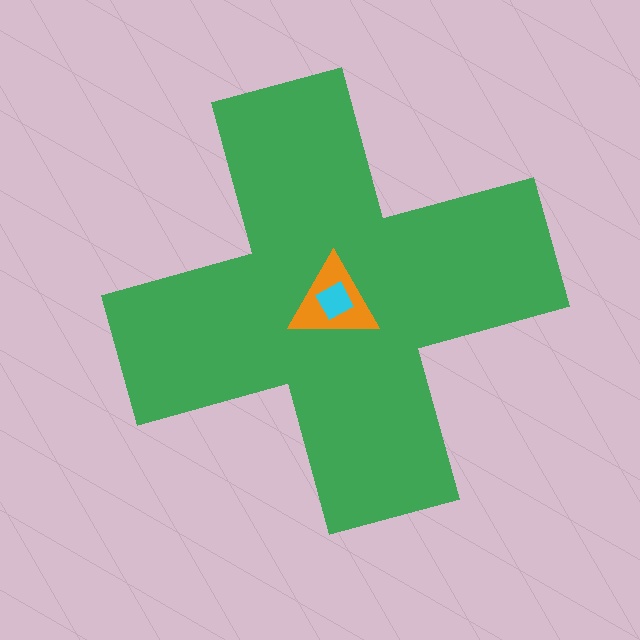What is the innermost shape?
The cyan square.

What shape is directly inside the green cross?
The orange triangle.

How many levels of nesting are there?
3.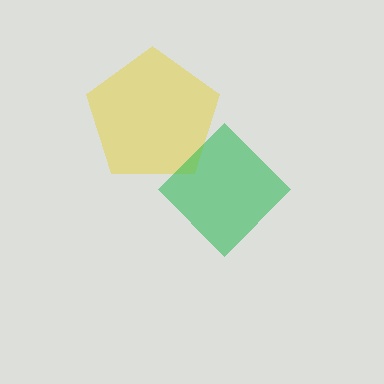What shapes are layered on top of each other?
The layered shapes are: a yellow pentagon, a green diamond.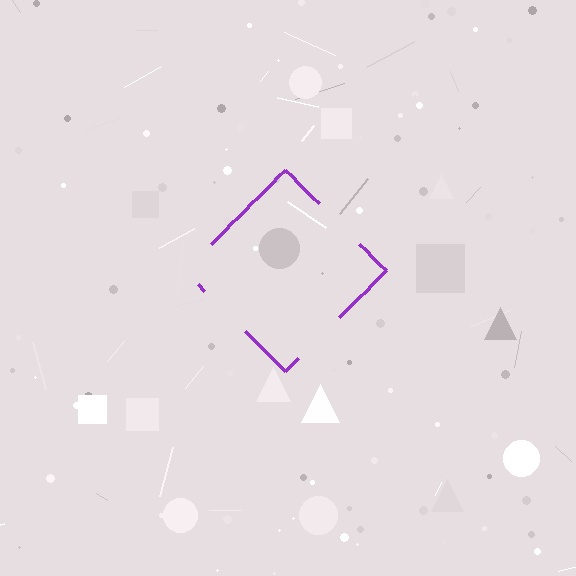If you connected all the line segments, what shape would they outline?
They would outline a diamond.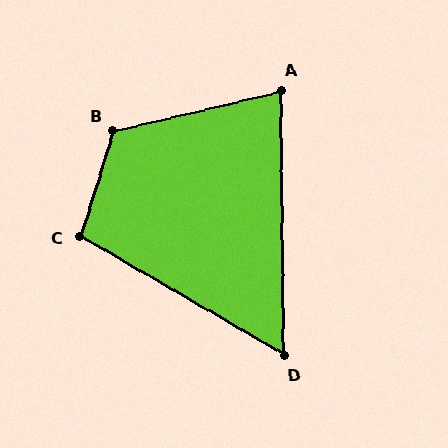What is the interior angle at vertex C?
Approximately 103 degrees (obtuse).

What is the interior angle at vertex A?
Approximately 77 degrees (acute).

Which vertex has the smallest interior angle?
D, at approximately 59 degrees.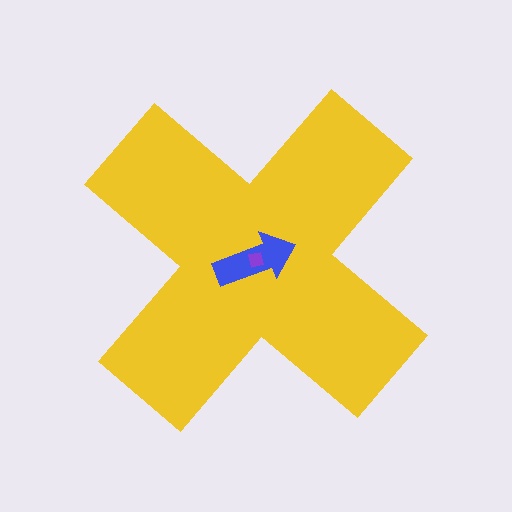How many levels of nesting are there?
3.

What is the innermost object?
The purple square.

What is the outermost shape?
The yellow cross.